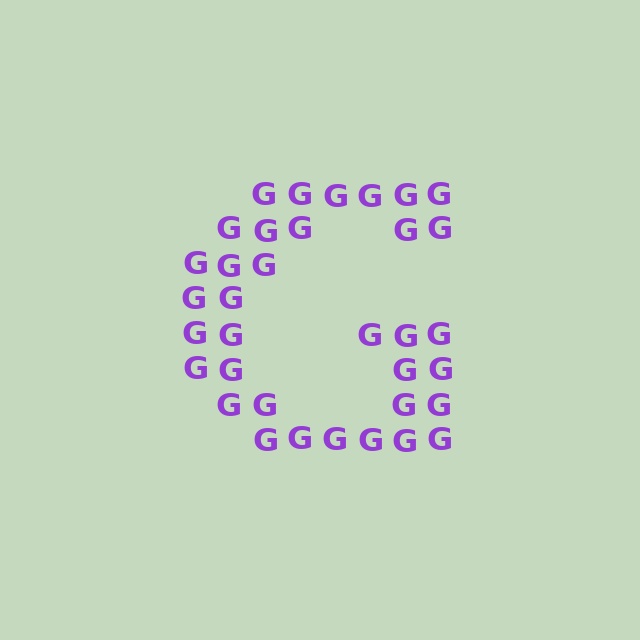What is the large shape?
The large shape is the letter G.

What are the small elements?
The small elements are letter G's.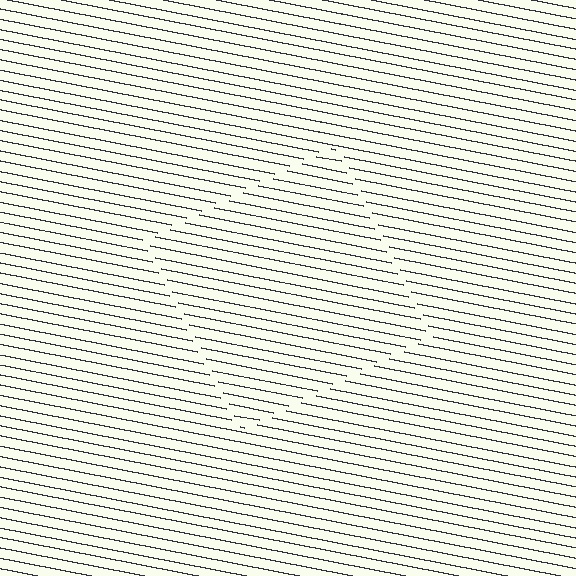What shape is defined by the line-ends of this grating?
An illusory square. The interior of the shape contains the same grating, shifted by half a period — the contour is defined by the phase discontinuity where line-ends from the inner and outer gratings abut.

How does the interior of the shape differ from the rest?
The interior of the shape contains the same grating, shifted by half a period — the contour is defined by the phase discontinuity where line-ends from the inner and outer gratings abut.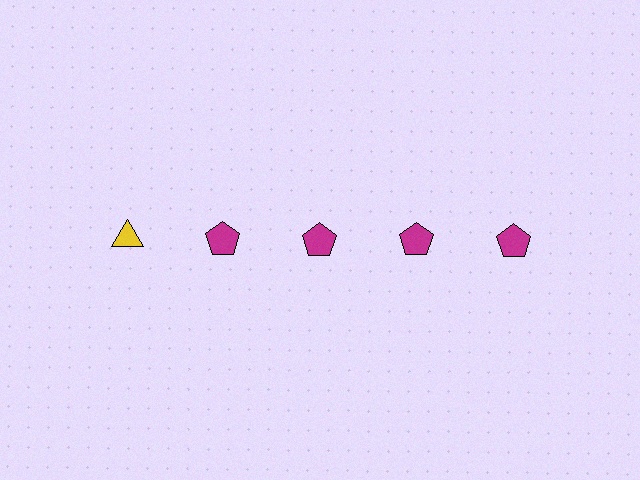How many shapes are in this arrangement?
There are 5 shapes arranged in a grid pattern.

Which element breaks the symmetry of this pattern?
The yellow triangle in the top row, leftmost column breaks the symmetry. All other shapes are magenta pentagons.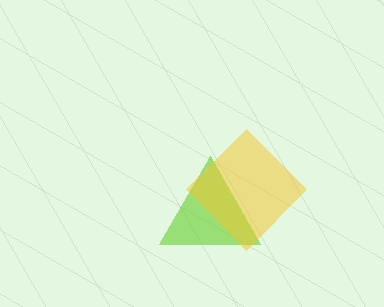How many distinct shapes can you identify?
There are 2 distinct shapes: a lime triangle, a yellow diamond.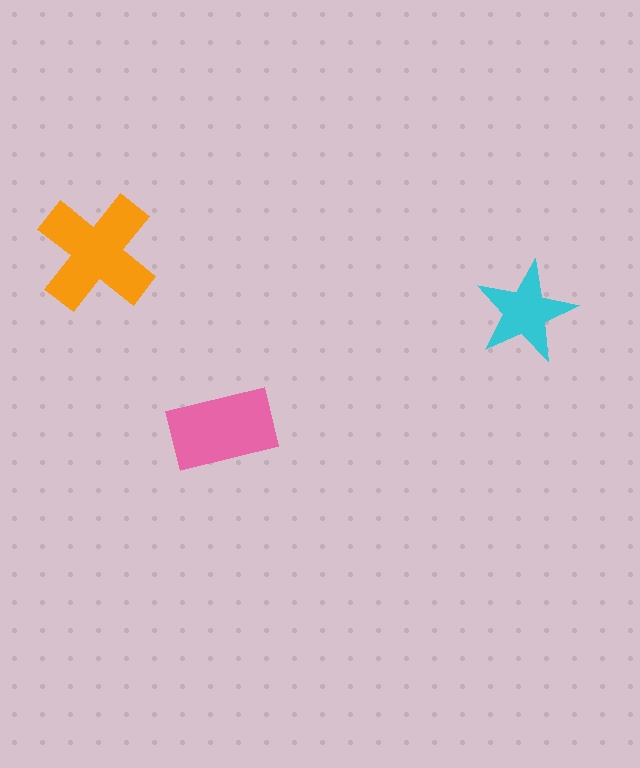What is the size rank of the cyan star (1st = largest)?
3rd.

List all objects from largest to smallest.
The orange cross, the pink rectangle, the cyan star.